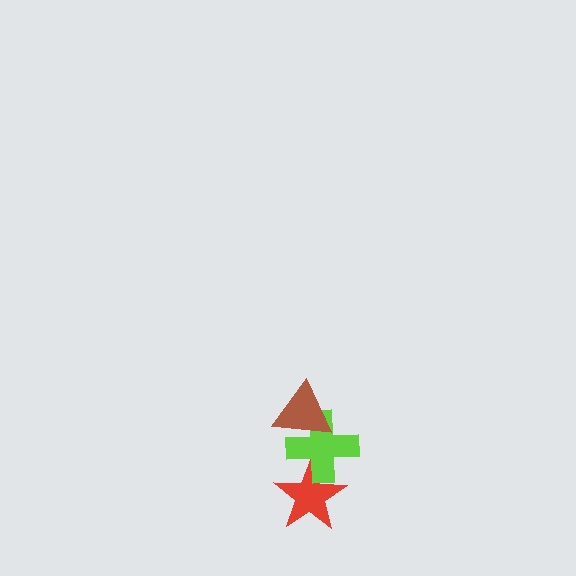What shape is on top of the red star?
The lime cross is on top of the red star.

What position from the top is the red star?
The red star is 3rd from the top.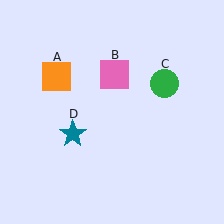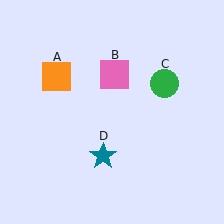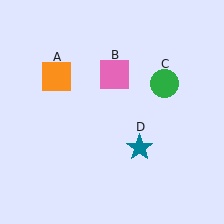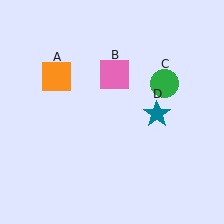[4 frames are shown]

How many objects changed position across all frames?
1 object changed position: teal star (object D).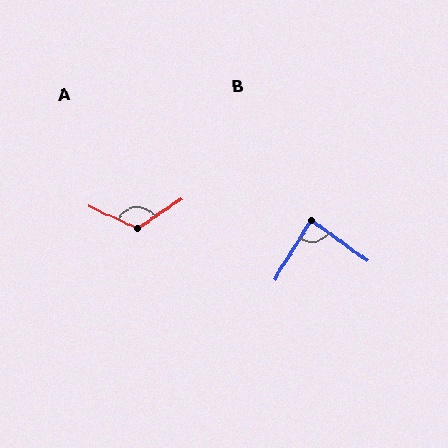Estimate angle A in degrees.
Approximately 121 degrees.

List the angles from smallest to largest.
B (87°), A (121°).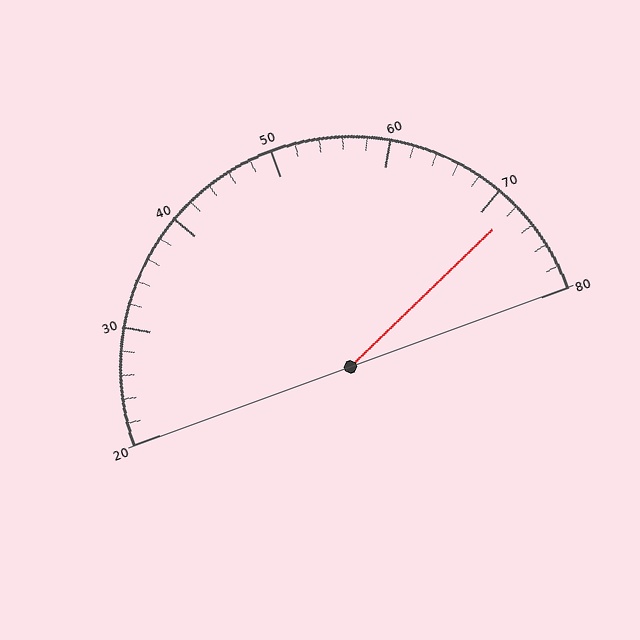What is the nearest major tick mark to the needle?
The nearest major tick mark is 70.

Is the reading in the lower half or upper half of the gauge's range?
The reading is in the upper half of the range (20 to 80).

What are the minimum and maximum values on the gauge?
The gauge ranges from 20 to 80.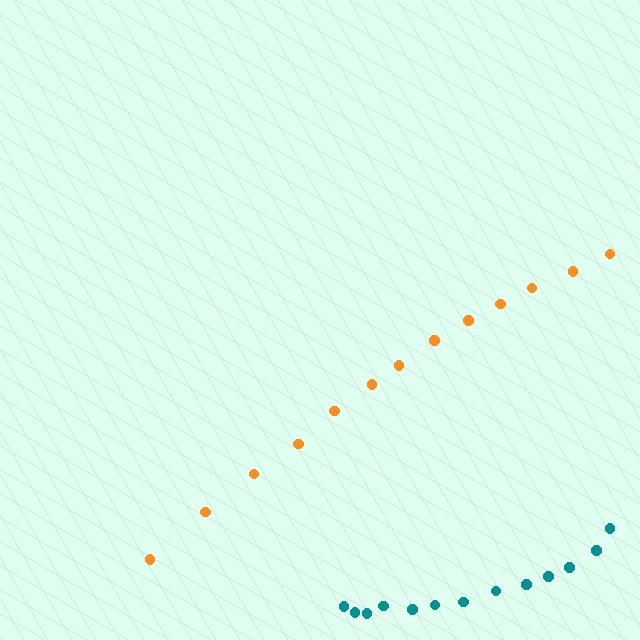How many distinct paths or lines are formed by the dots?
There are 2 distinct paths.